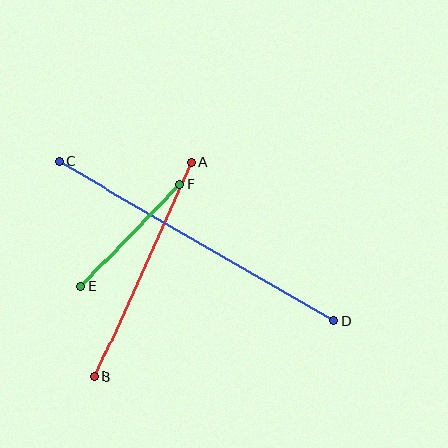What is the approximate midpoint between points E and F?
The midpoint is at approximately (130, 235) pixels.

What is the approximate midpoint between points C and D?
The midpoint is at approximately (196, 241) pixels.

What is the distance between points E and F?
The distance is approximately 142 pixels.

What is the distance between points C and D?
The distance is approximately 316 pixels.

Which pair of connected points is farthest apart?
Points C and D are farthest apart.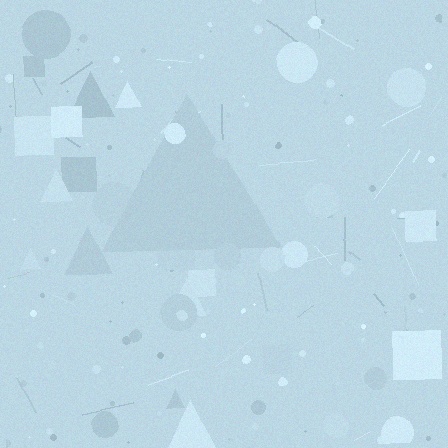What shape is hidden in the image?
A triangle is hidden in the image.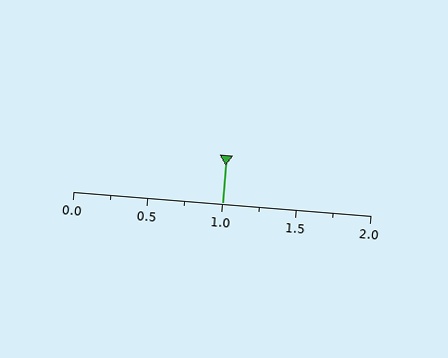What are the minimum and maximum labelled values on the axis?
The axis runs from 0.0 to 2.0.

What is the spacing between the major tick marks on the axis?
The major ticks are spaced 0.5 apart.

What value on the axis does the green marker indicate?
The marker indicates approximately 1.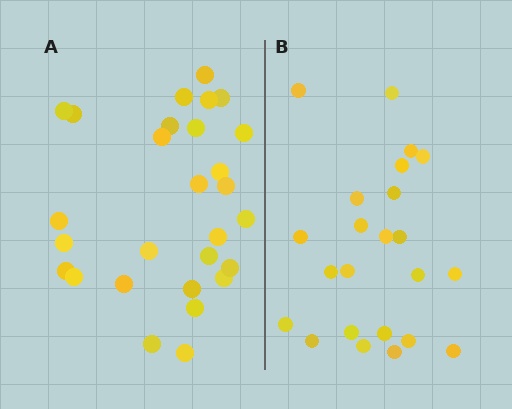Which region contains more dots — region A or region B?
Region A (the left region) has more dots.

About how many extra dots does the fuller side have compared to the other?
Region A has about 5 more dots than region B.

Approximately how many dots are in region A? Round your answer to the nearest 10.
About 30 dots. (The exact count is 28, which rounds to 30.)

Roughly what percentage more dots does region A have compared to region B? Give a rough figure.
About 20% more.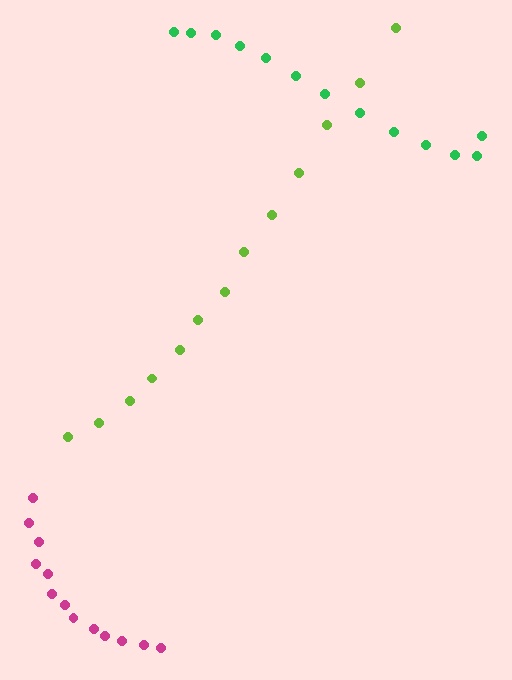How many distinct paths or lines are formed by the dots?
There are 3 distinct paths.